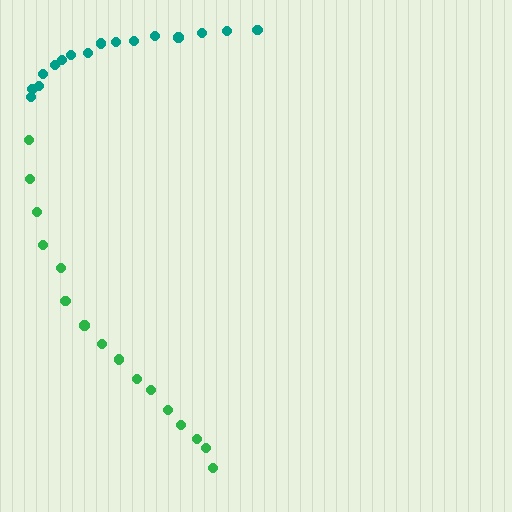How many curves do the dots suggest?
There are 2 distinct paths.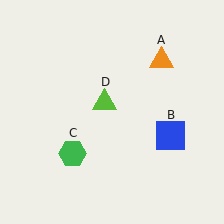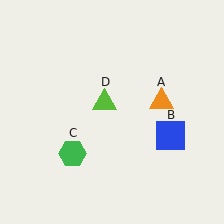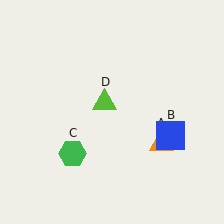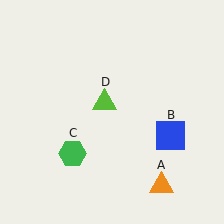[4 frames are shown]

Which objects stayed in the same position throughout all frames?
Blue square (object B) and green hexagon (object C) and lime triangle (object D) remained stationary.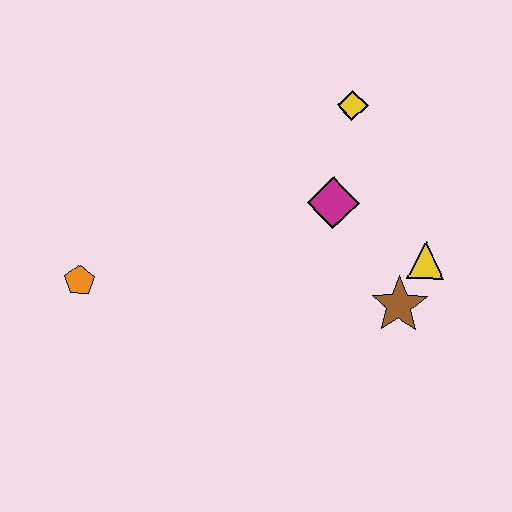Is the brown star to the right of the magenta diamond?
Yes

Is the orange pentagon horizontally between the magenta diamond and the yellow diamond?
No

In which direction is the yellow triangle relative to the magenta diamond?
The yellow triangle is to the right of the magenta diamond.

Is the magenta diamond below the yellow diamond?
Yes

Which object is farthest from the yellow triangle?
The orange pentagon is farthest from the yellow triangle.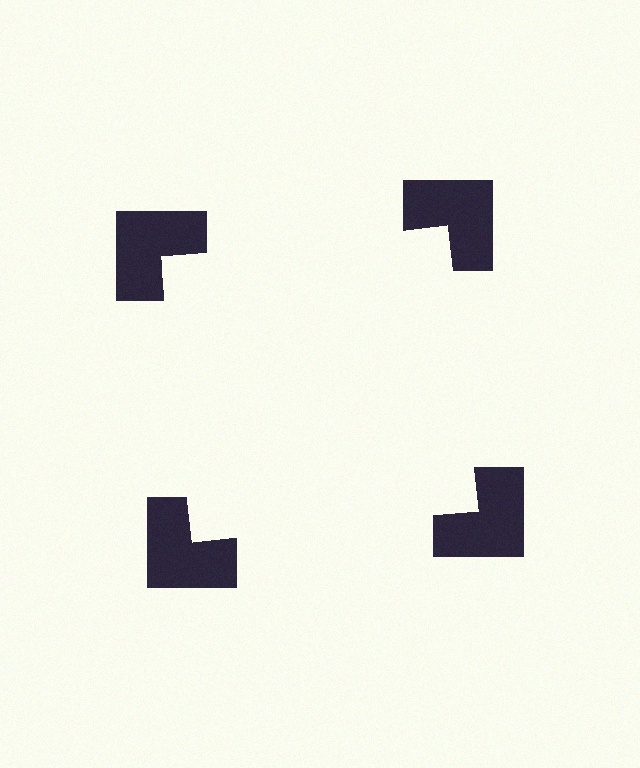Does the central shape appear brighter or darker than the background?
It typically appears slightly brighter than the background, even though no actual brightness change is drawn.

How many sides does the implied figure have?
4 sides.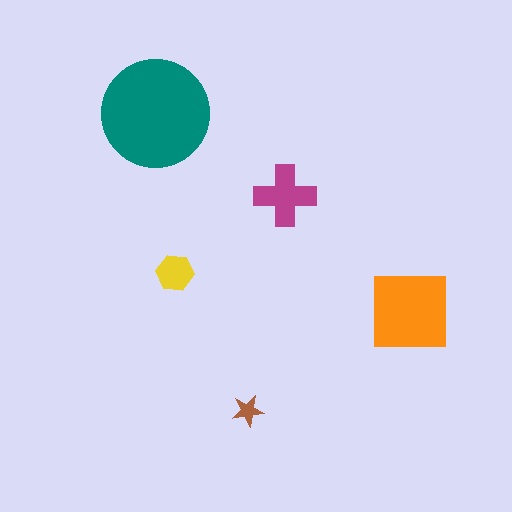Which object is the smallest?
The brown star.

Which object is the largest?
The teal circle.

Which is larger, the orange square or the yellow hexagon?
The orange square.